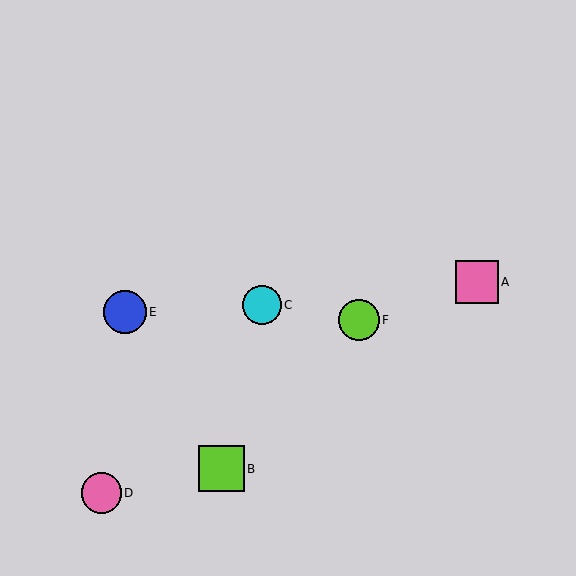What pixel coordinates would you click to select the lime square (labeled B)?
Click at (221, 469) to select the lime square B.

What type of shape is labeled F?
Shape F is a lime circle.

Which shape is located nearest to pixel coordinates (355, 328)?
The lime circle (labeled F) at (359, 320) is nearest to that location.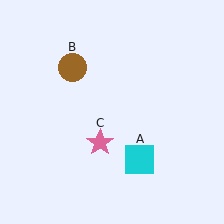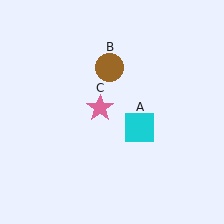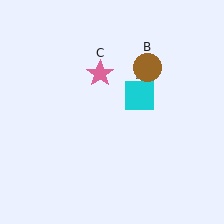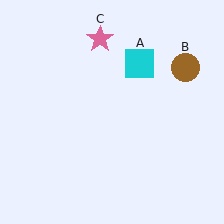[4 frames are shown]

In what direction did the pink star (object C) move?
The pink star (object C) moved up.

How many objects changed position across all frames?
3 objects changed position: cyan square (object A), brown circle (object B), pink star (object C).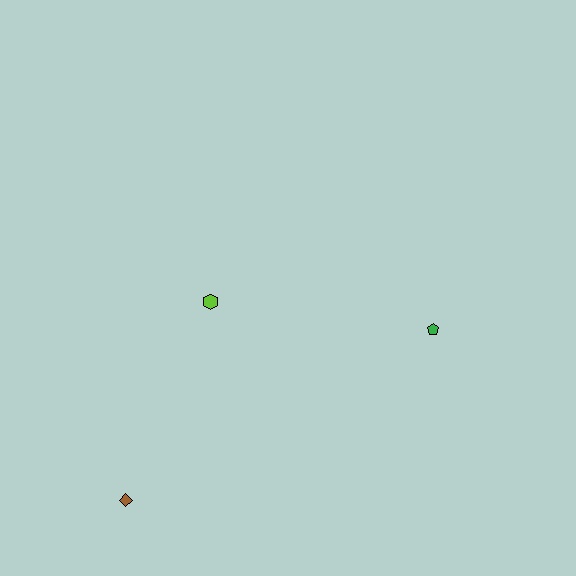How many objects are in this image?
There are 3 objects.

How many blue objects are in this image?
There are no blue objects.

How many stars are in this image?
There are no stars.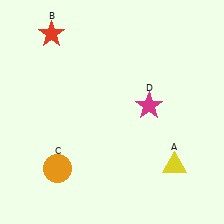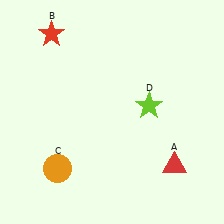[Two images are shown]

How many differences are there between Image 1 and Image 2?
There are 2 differences between the two images.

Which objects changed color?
A changed from yellow to red. D changed from magenta to lime.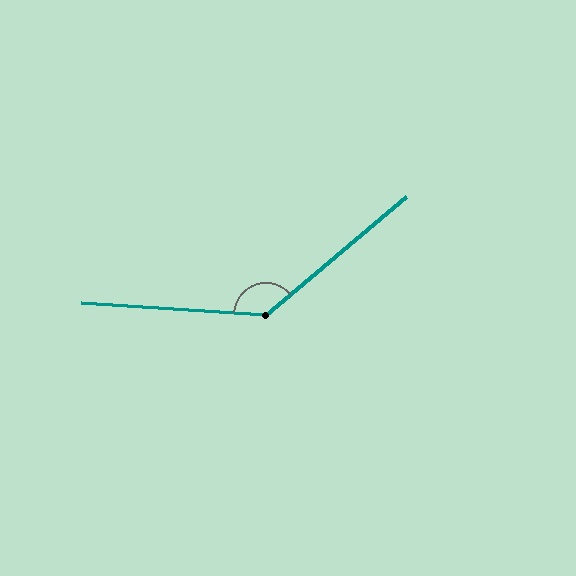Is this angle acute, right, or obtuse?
It is obtuse.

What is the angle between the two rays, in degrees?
Approximately 136 degrees.